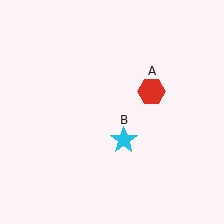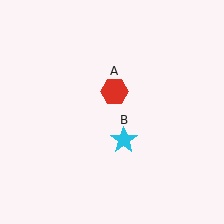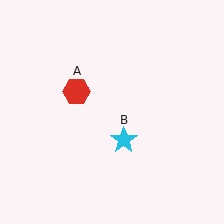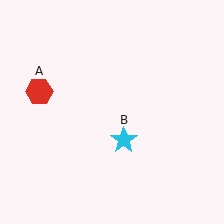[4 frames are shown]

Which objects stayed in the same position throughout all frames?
Cyan star (object B) remained stationary.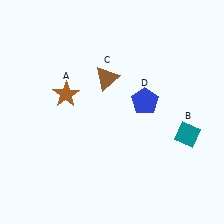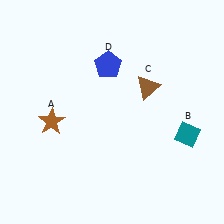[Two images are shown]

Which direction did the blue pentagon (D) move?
The blue pentagon (D) moved left.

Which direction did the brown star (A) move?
The brown star (A) moved down.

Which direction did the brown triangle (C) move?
The brown triangle (C) moved right.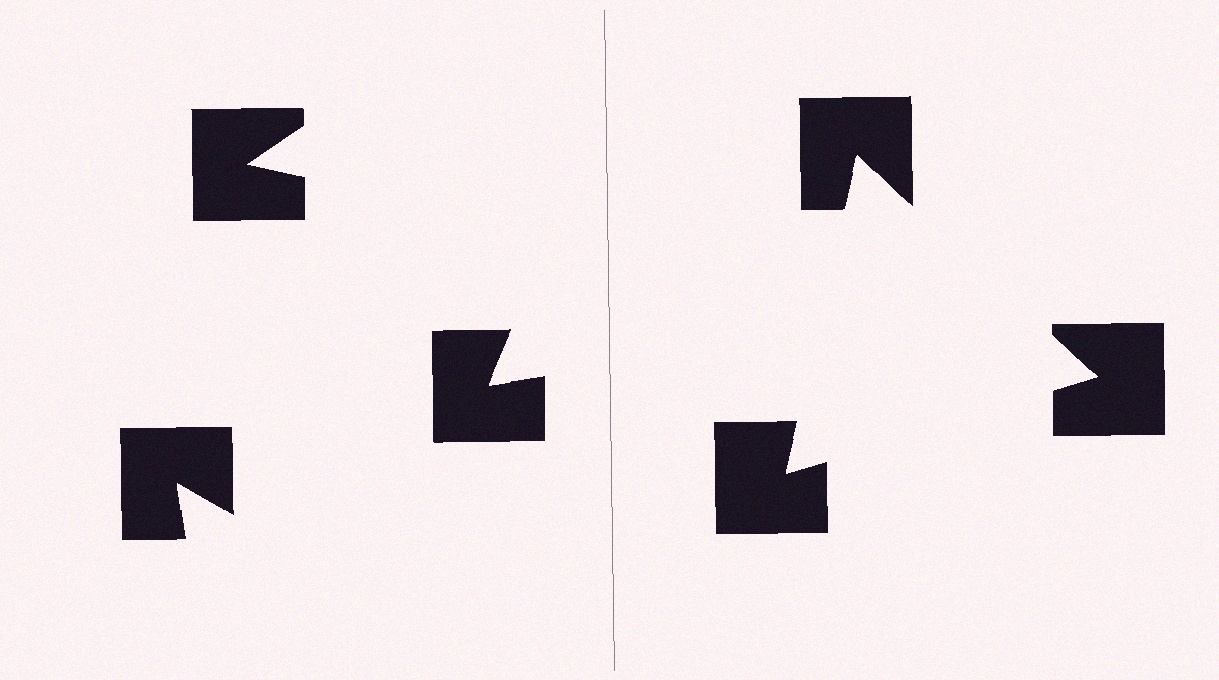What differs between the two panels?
The notched squares are positioned identically on both sides; only the wedge orientations differ. On the right they align to a triangle; on the left they are misaligned.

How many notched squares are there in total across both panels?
6 — 3 on each side.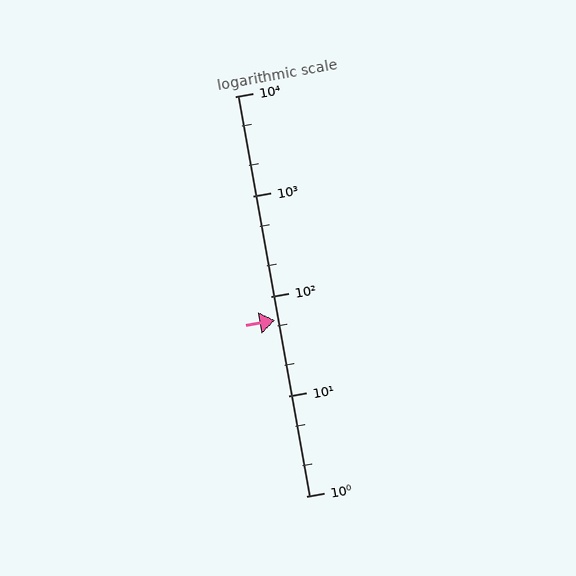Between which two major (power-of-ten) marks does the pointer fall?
The pointer is between 10 and 100.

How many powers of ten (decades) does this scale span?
The scale spans 4 decades, from 1 to 10000.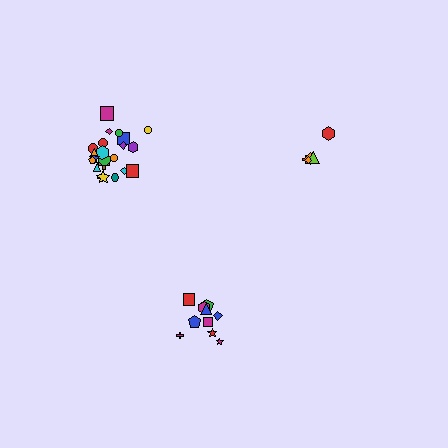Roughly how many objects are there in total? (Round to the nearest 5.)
Roughly 35 objects in total.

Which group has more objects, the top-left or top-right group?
The top-left group.